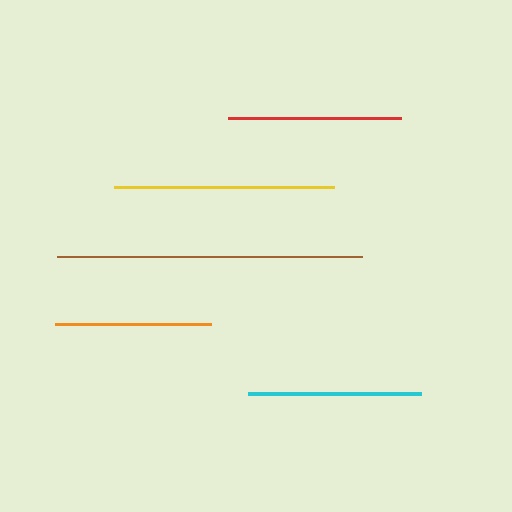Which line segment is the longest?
The brown line is the longest at approximately 305 pixels.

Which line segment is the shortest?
The orange line is the shortest at approximately 155 pixels.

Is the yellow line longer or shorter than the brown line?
The brown line is longer than the yellow line.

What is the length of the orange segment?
The orange segment is approximately 155 pixels long.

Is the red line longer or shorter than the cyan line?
The cyan line is longer than the red line.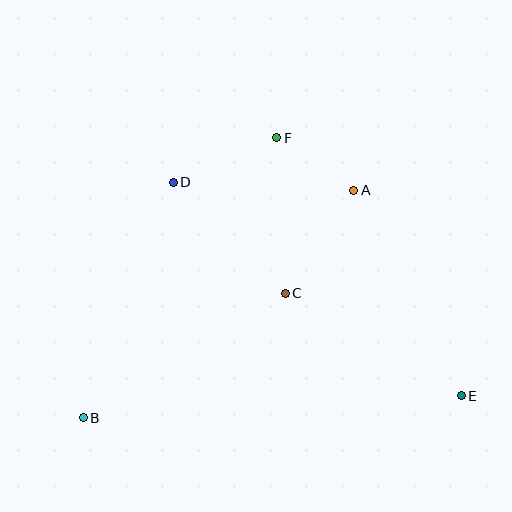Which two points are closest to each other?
Points A and F are closest to each other.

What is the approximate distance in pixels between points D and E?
The distance between D and E is approximately 359 pixels.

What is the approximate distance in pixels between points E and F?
The distance between E and F is approximately 317 pixels.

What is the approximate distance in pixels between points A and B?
The distance between A and B is approximately 353 pixels.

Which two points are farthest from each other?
Points B and E are farthest from each other.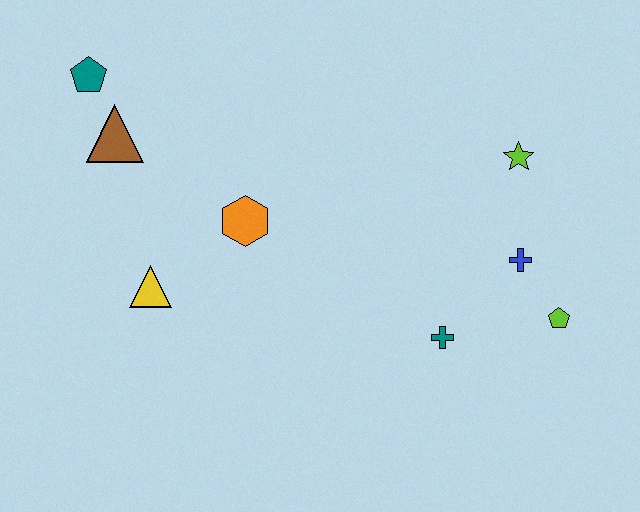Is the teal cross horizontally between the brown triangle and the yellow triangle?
No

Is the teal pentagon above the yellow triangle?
Yes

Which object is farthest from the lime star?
The teal pentagon is farthest from the lime star.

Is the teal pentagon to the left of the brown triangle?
Yes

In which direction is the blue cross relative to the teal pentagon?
The blue cross is to the right of the teal pentagon.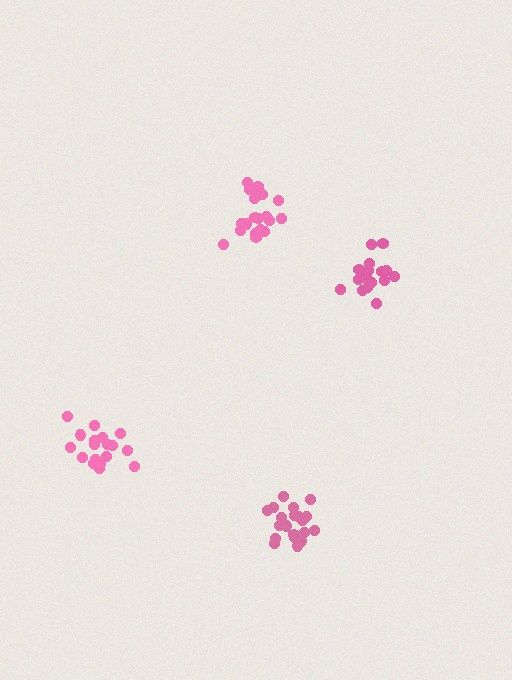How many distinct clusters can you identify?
There are 4 distinct clusters.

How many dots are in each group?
Group 1: 20 dots, Group 2: 18 dots, Group 3: 20 dots, Group 4: 17 dots (75 total).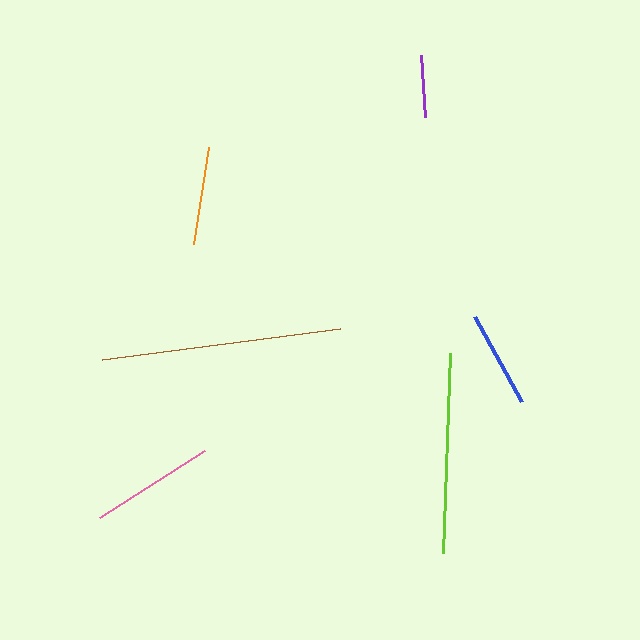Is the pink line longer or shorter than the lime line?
The lime line is longer than the pink line.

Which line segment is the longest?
The brown line is the longest at approximately 240 pixels.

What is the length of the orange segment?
The orange segment is approximately 98 pixels long.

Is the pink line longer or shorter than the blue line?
The pink line is longer than the blue line.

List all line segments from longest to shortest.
From longest to shortest: brown, lime, pink, orange, blue, purple.